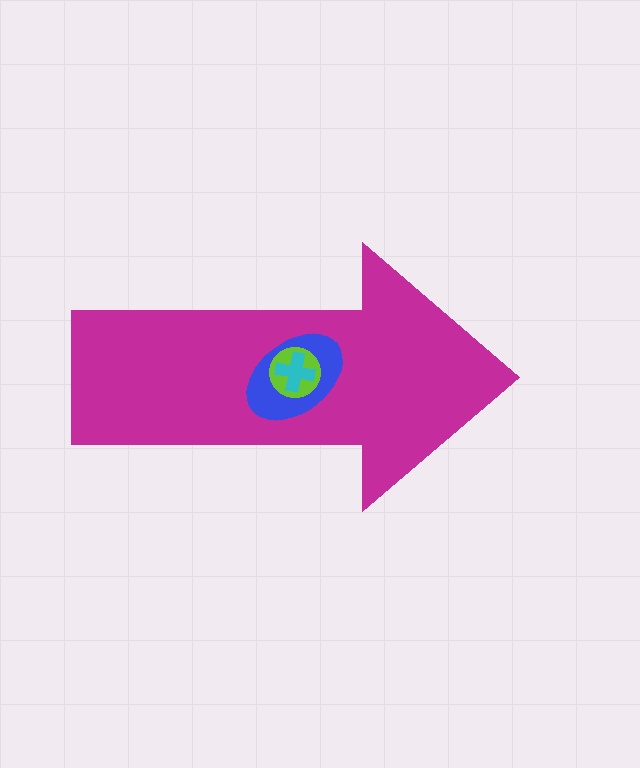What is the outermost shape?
The magenta arrow.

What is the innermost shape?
The cyan cross.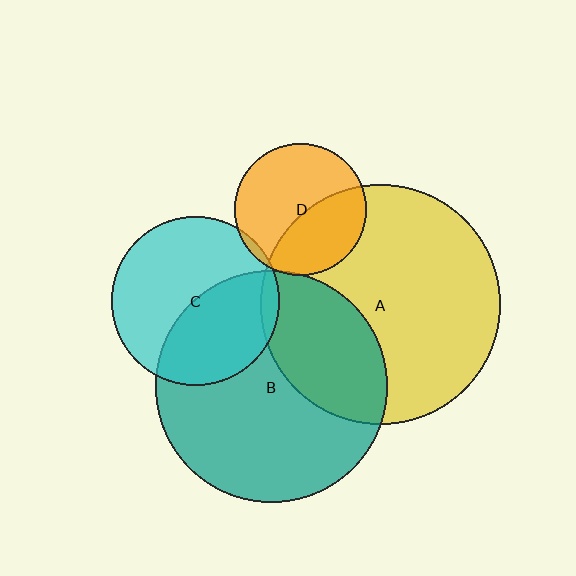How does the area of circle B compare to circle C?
Approximately 1.9 times.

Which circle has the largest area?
Circle A (yellow).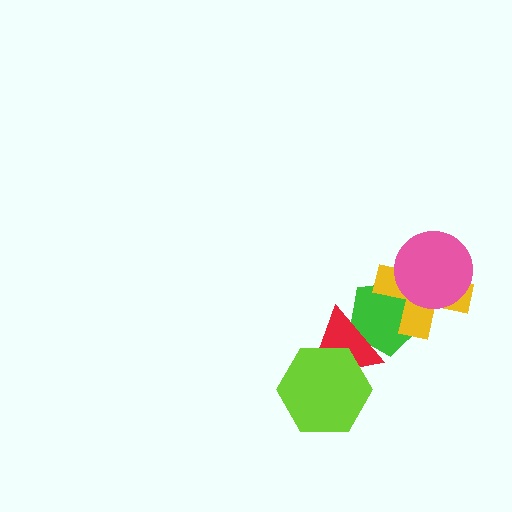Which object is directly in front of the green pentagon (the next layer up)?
The yellow cross is directly in front of the green pentagon.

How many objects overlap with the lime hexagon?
1 object overlaps with the lime hexagon.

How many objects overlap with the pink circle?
2 objects overlap with the pink circle.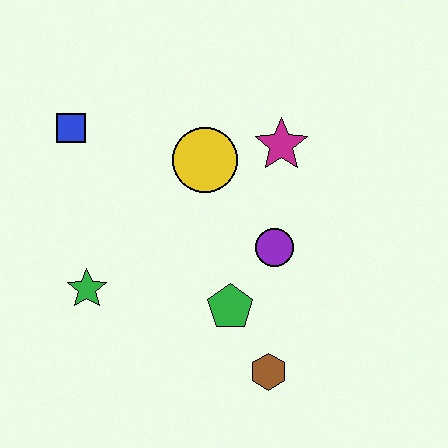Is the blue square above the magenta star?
Yes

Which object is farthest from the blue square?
The brown hexagon is farthest from the blue square.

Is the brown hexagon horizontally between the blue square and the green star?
No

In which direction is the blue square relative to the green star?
The blue square is above the green star.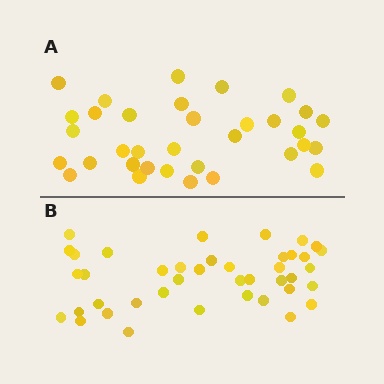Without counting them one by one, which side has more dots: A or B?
Region B (the bottom region) has more dots.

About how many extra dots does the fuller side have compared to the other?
Region B has roughly 8 or so more dots than region A.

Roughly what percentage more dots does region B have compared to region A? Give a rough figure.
About 20% more.